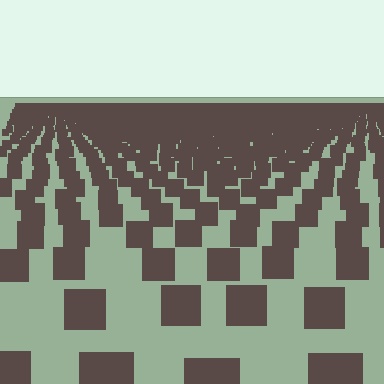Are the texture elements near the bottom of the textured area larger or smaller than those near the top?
Larger. Near the bottom, elements are closer to the viewer and appear at a bigger on-screen size.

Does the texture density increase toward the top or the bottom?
Density increases toward the top.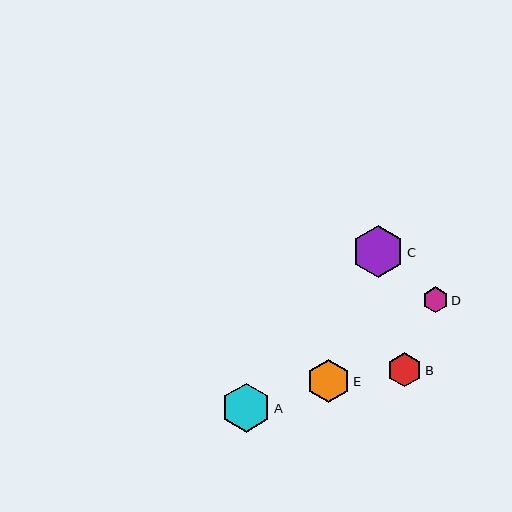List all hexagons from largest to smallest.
From largest to smallest: C, A, E, B, D.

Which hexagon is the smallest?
Hexagon D is the smallest with a size of approximately 25 pixels.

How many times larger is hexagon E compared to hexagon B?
Hexagon E is approximately 1.3 times the size of hexagon B.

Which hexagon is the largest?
Hexagon C is the largest with a size of approximately 52 pixels.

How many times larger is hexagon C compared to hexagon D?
Hexagon C is approximately 2.1 times the size of hexagon D.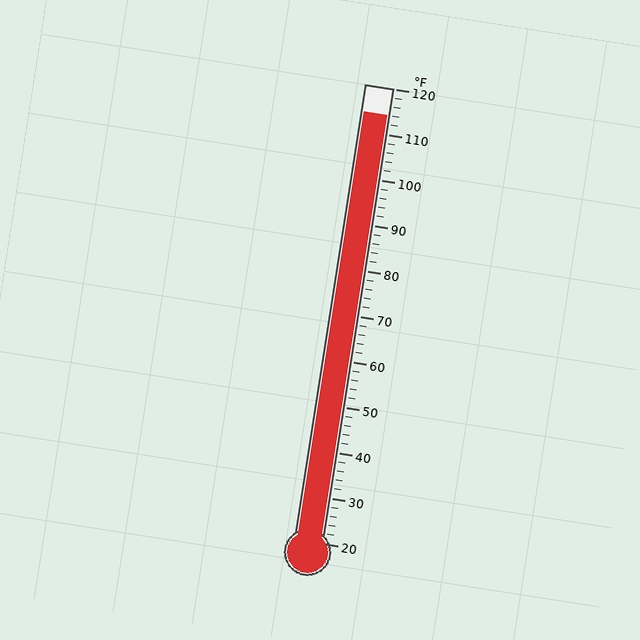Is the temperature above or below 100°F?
The temperature is above 100°F.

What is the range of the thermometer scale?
The thermometer scale ranges from 20°F to 120°F.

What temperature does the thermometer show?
The thermometer shows approximately 114°F.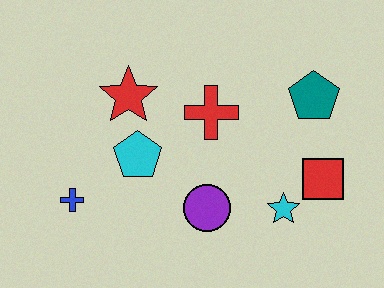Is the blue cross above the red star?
No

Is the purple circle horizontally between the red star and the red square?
Yes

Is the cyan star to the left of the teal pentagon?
Yes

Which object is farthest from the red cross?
The blue cross is farthest from the red cross.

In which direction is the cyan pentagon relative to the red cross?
The cyan pentagon is to the left of the red cross.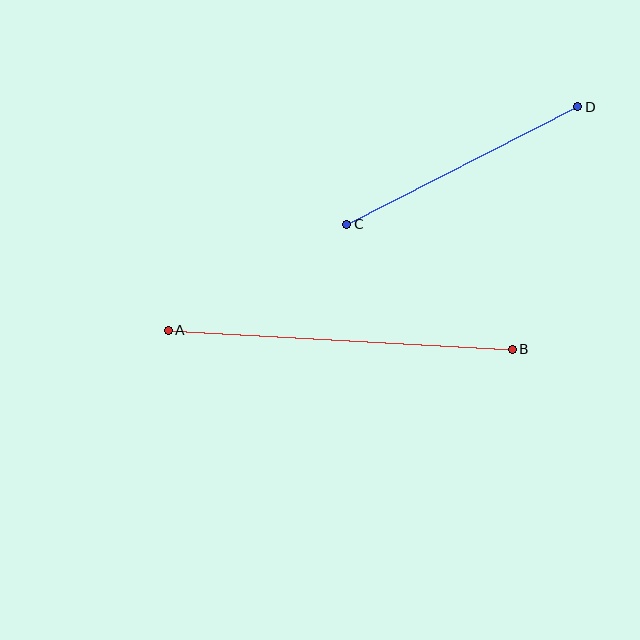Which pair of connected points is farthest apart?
Points A and B are farthest apart.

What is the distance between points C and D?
The distance is approximately 260 pixels.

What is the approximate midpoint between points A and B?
The midpoint is at approximately (340, 340) pixels.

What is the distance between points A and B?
The distance is approximately 345 pixels.